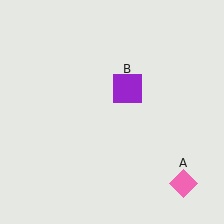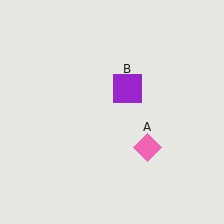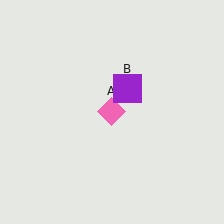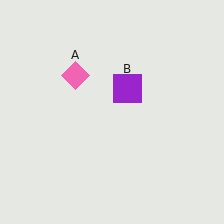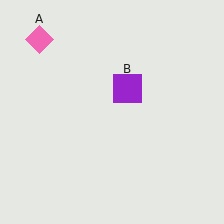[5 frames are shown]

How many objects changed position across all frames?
1 object changed position: pink diamond (object A).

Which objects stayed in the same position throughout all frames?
Purple square (object B) remained stationary.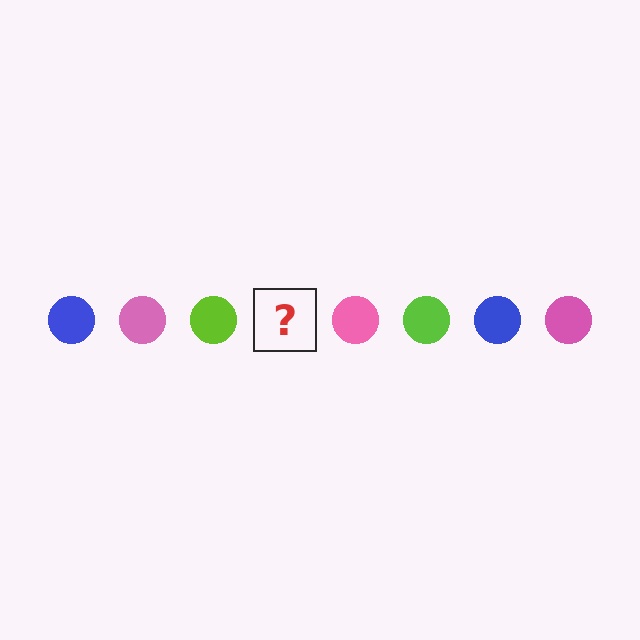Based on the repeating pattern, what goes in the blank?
The blank should be a blue circle.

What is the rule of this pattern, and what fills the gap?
The rule is that the pattern cycles through blue, pink, lime circles. The gap should be filled with a blue circle.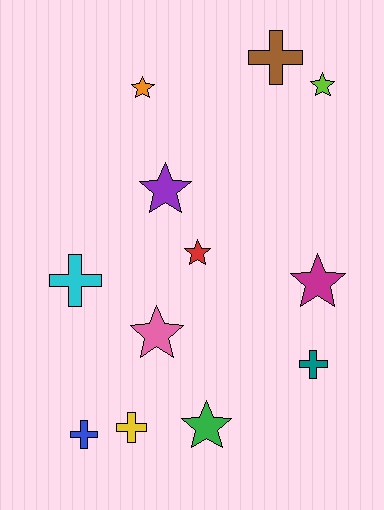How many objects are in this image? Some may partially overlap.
There are 12 objects.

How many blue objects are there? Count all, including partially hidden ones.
There is 1 blue object.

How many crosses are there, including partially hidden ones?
There are 5 crosses.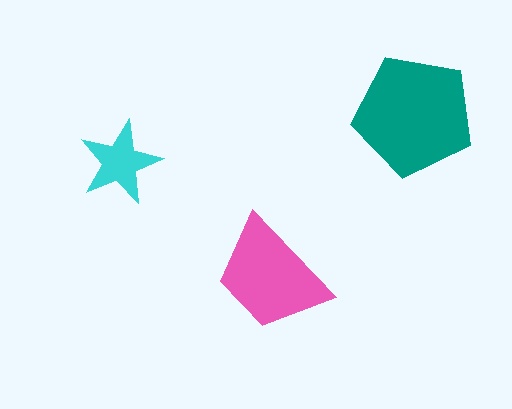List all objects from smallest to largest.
The cyan star, the pink trapezoid, the teal pentagon.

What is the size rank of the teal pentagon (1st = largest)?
1st.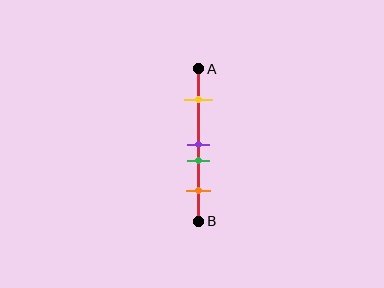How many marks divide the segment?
There are 4 marks dividing the segment.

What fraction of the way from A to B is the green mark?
The green mark is approximately 60% (0.6) of the way from A to B.